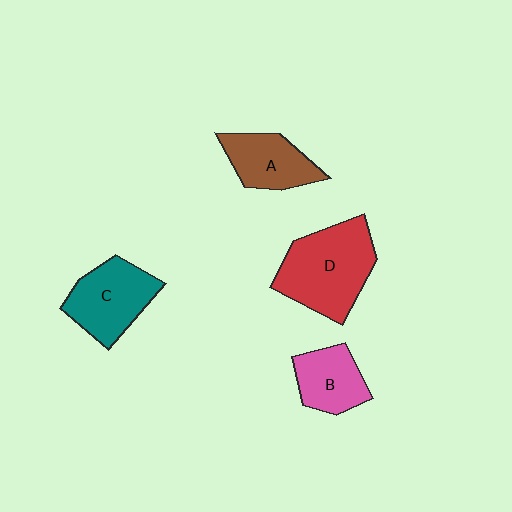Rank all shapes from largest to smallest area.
From largest to smallest: D (red), C (teal), A (brown), B (pink).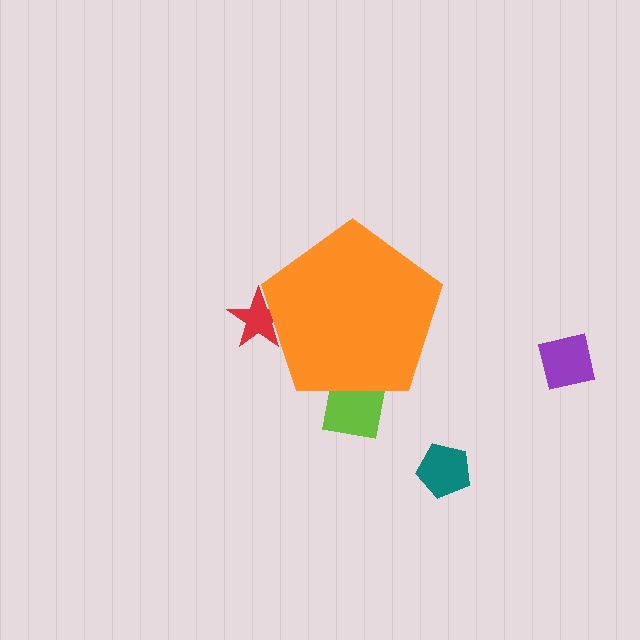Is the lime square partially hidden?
Yes, the lime square is partially hidden behind the orange pentagon.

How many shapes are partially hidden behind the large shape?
2 shapes are partially hidden.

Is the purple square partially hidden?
No, the purple square is fully visible.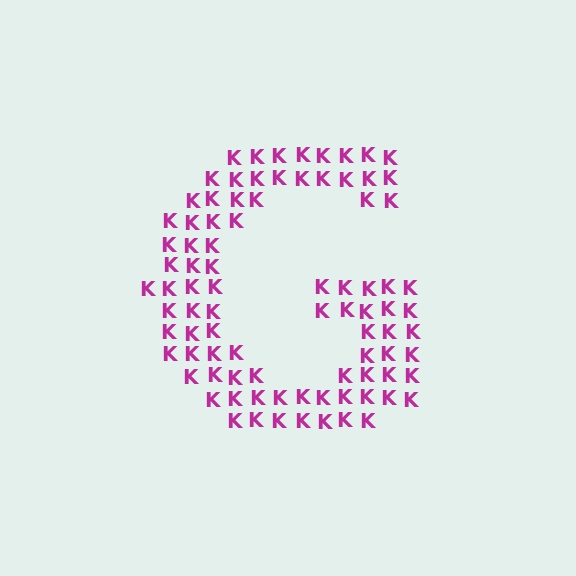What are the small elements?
The small elements are letter K's.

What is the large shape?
The large shape is the letter G.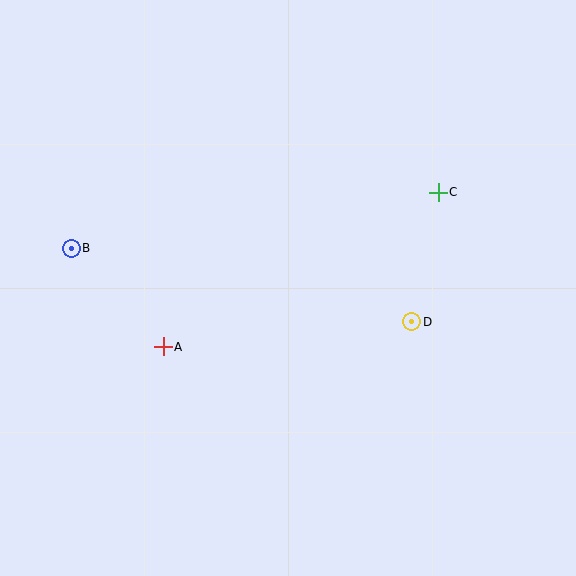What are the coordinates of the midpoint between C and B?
The midpoint between C and B is at (255, 220).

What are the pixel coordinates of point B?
Point B is at (71, 248).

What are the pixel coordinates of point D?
Point D is at (412, 322).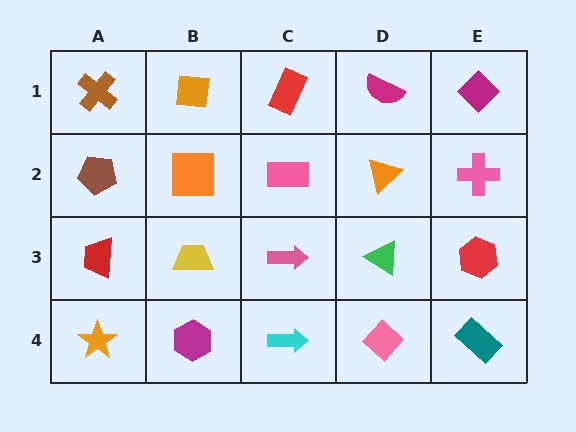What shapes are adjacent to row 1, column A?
A brown pentagon (row 2, column A), an orange square (row 1, column B).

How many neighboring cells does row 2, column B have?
4.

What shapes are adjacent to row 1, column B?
An orange square (row 2, column B), a brown cross (row 1, column A), a red rectangle (row 1, column C).